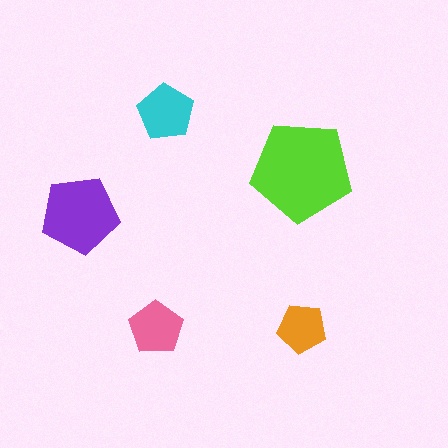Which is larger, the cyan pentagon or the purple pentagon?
The purple one.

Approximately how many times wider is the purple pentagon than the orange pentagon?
About 1.5 times wider.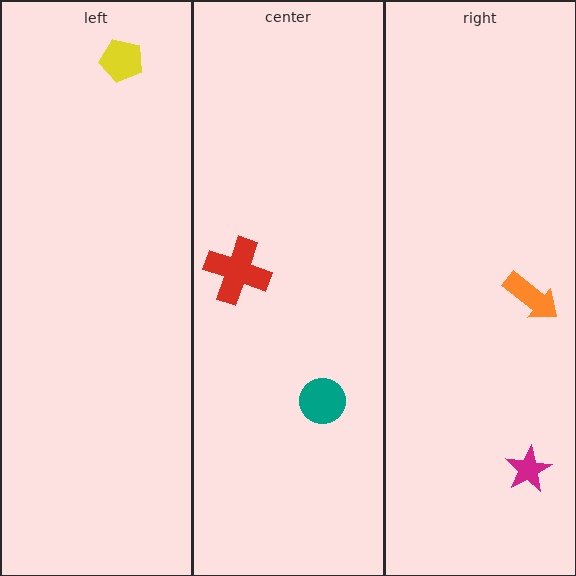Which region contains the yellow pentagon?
The left region.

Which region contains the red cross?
The center region.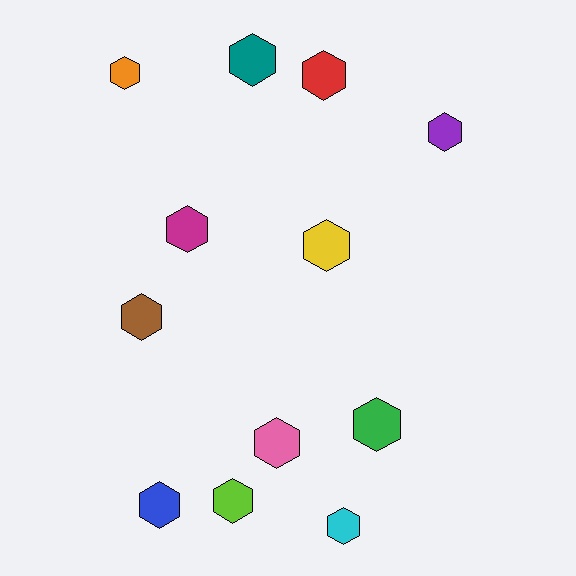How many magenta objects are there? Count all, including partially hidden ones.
There is 1 magenta object.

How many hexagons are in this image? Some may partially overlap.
There are 12 hexagons.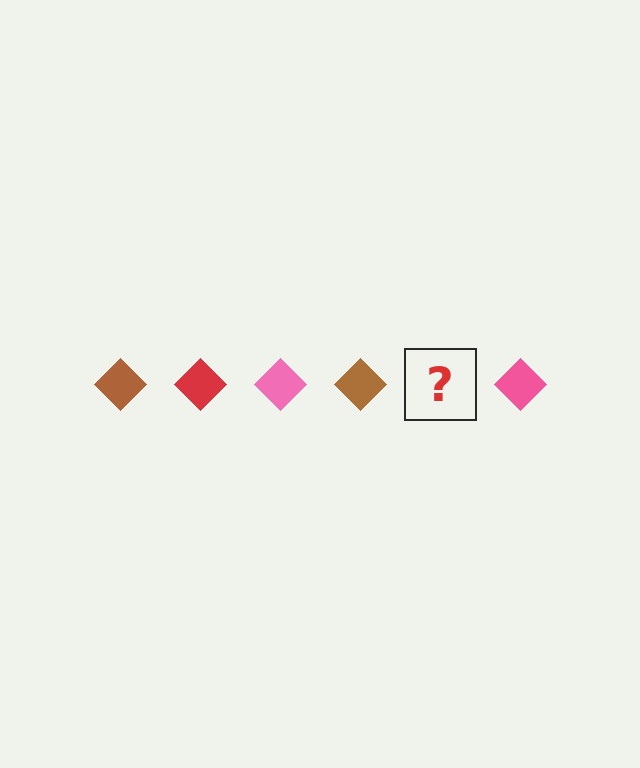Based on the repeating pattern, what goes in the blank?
The blank should be a red diamond.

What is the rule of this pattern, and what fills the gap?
The rule is that the pattern cycles through brown, red, pink diamonds. The gap should be filled with a red diamond.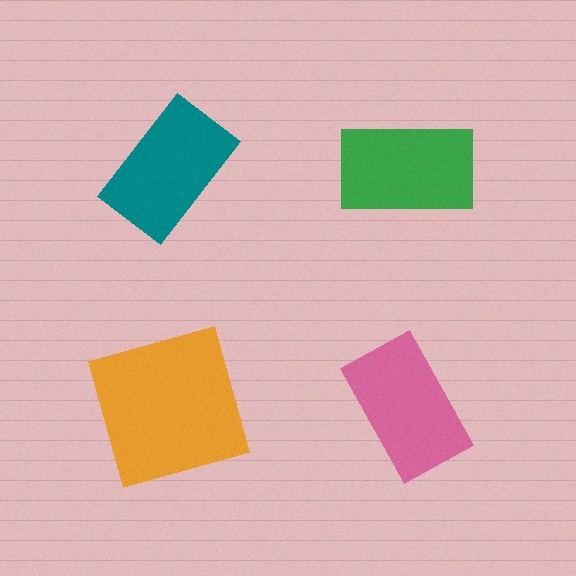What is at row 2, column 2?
A pink rectangle.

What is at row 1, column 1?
A teal rectangle.